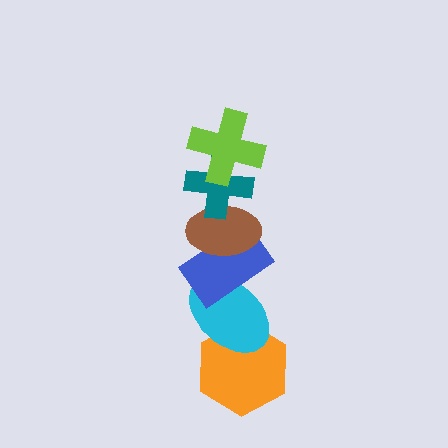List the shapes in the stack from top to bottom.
From top to bottom: the lime cross, the teal cross, the brown ellipse, the blue rectangle, the cyan ellipse, the orange hexagon.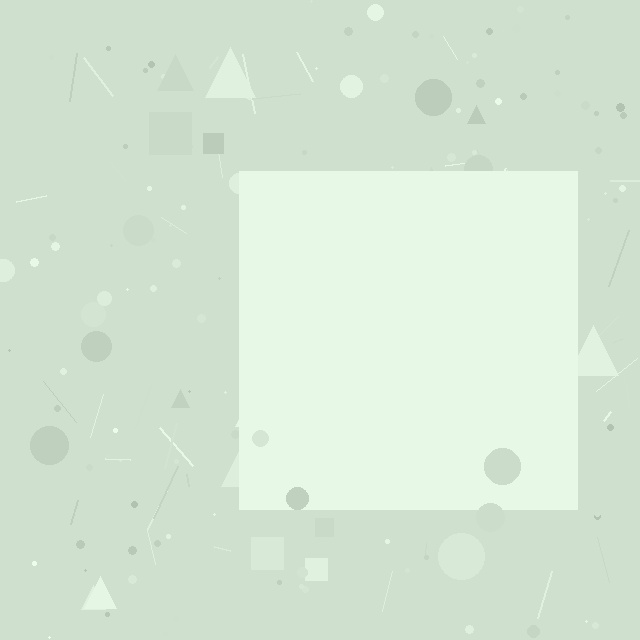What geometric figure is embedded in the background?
A square is embedded in the background.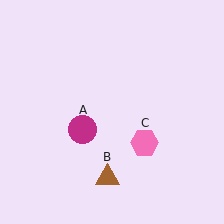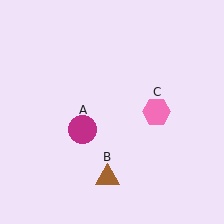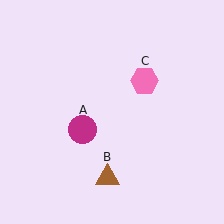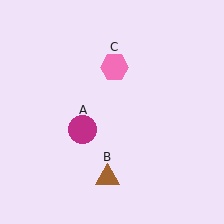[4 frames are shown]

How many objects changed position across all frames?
1 object changed position: pink hexagon (object C).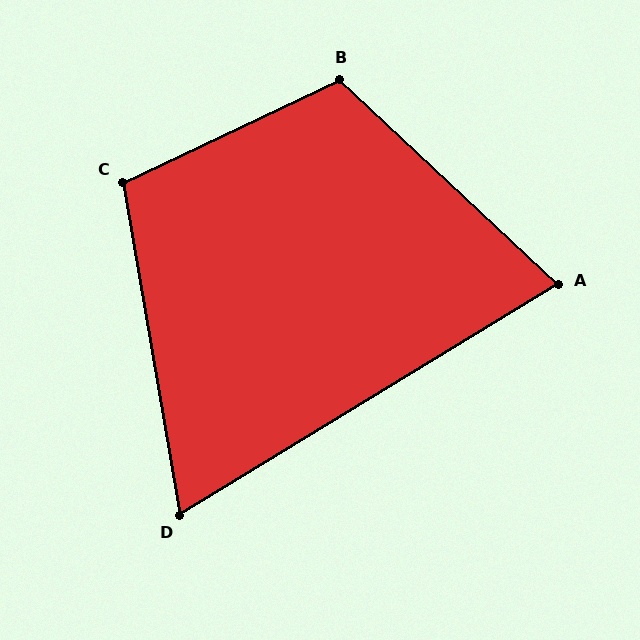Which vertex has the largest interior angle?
B, at approximately 112 degrees.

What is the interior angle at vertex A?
Approximately 74 degrees (acute).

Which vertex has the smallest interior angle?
D, at approximately 68 degrees.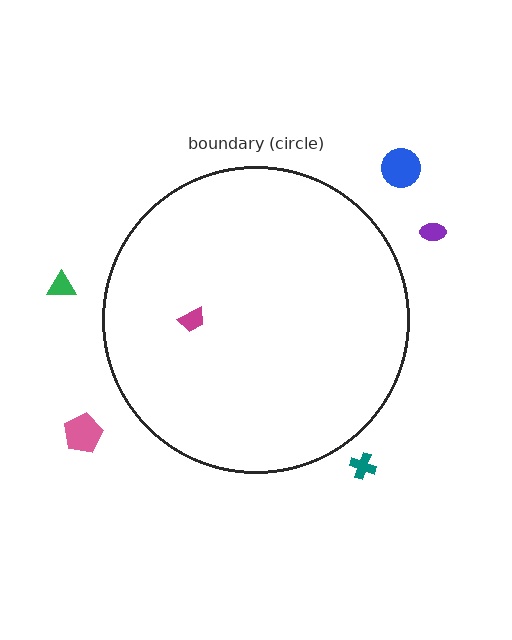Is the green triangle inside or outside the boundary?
Outside.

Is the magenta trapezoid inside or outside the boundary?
Inside.